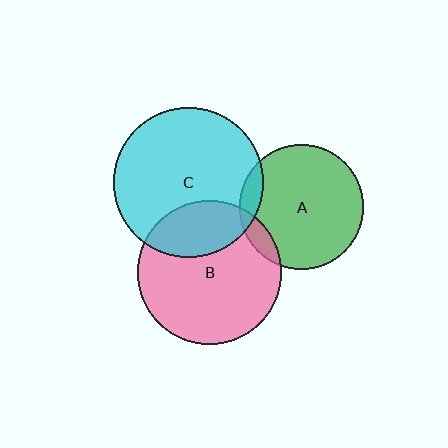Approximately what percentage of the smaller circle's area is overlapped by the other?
Approximately 10%.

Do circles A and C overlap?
Yes.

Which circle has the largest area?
Circle C (cyan).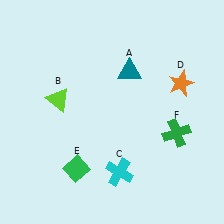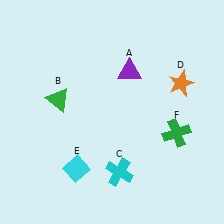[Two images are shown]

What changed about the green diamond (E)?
In Image 1, E is green. In Image 2, it changed to cyan.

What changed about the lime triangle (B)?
In Image 1, B is lime. In Image 2, it changed to green.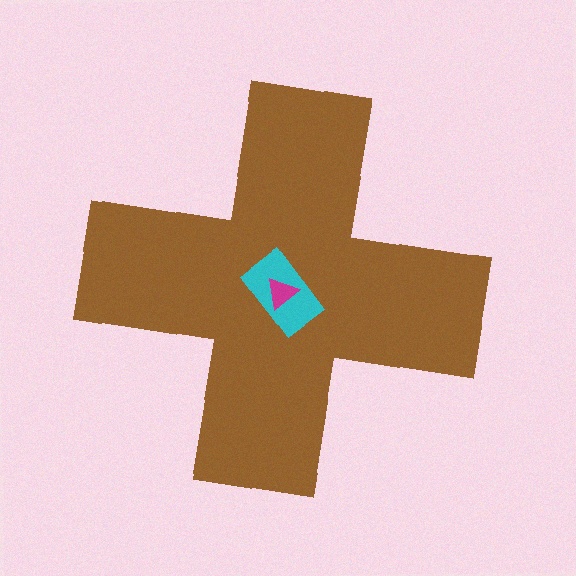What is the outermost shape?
The brown cross.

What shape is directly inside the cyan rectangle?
The magenta triangle.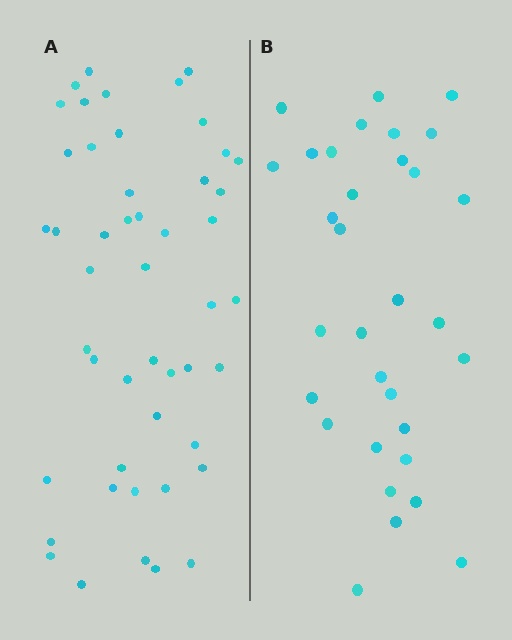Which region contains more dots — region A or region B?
Region A (the left region) has more dots.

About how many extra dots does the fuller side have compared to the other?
Region A has approximately 15 more dots than region B.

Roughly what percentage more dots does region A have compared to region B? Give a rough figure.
About 50% more.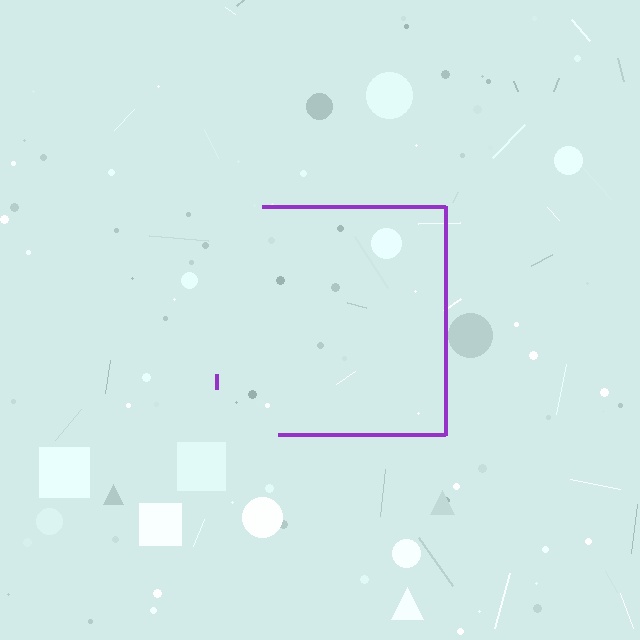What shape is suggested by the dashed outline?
The dashed outline suggests a square.